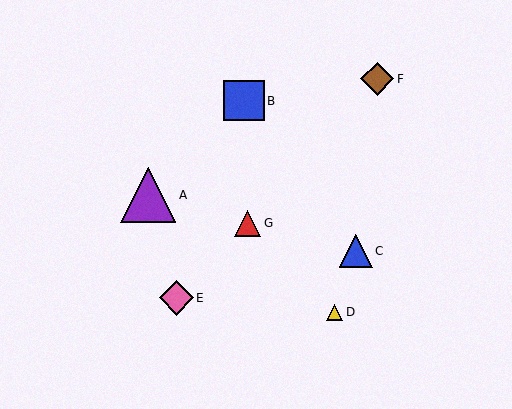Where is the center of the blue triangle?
The center of the blue triangle is at (356, 251).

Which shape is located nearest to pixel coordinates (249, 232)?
The red triangle (labeled G) at (248, 223) is nearest to that location.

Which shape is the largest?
The purple triangle (labeled A) is the largest.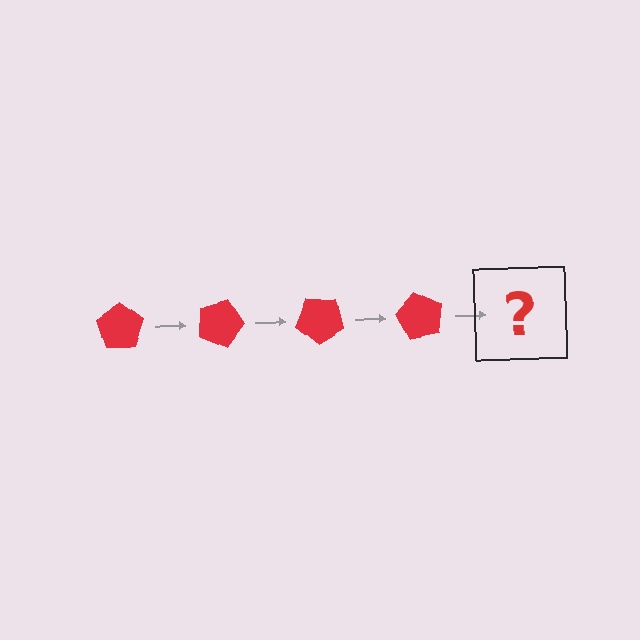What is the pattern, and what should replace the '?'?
The pattern is that the pentagon rotates 20 degrees each step. The '?' should be a red pentagon rotated 80 degrees.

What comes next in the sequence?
The next element should be a red pentagon rotated 80 degrees.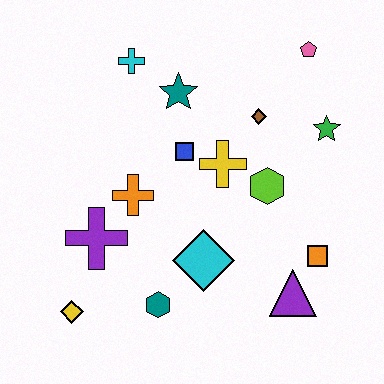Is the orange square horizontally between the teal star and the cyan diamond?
No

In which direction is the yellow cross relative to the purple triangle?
The yellow cross is above the purple triangle.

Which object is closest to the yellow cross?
The blue square is closest to the yellow cross.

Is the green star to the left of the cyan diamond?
No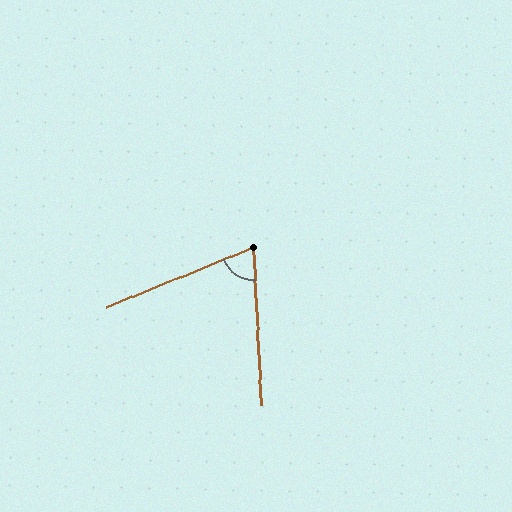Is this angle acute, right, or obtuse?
It is acute.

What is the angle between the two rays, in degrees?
Approximately 70 degrees.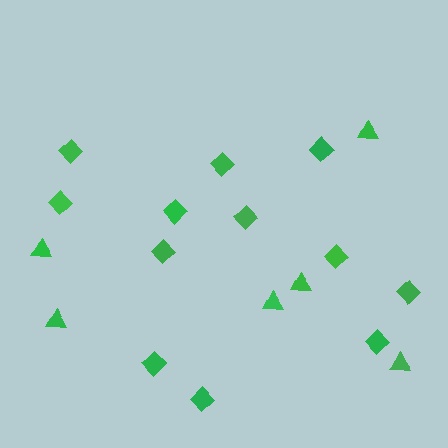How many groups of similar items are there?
There are 2 groups: one group of diamonds (12) and one group of triangles (6).